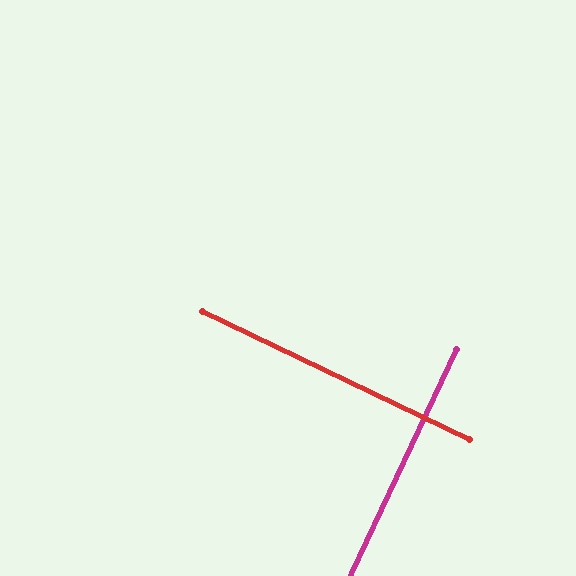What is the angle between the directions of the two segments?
Approximately 90 degrees.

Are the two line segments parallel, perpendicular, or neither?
Perpendicular — they meet at approximately 90°.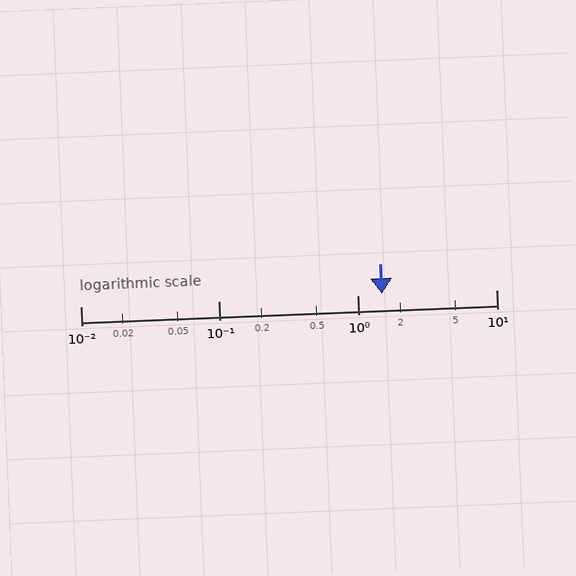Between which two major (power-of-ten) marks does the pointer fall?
The pointer is between 1 and 10.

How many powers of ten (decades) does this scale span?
The scale spans 3 decades, from 0.01 to 10.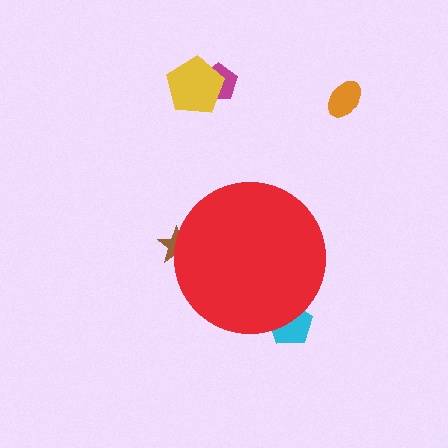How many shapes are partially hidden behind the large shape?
2 shapes are partially hidden.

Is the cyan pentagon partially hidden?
Yes, the cyan pentagon is partially hidden behind the red circle.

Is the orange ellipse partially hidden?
No, the orange ellipse is fully visible.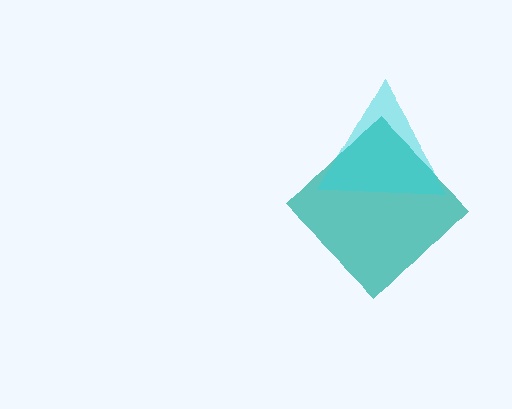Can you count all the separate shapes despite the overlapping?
Yes, there are 2 separate shapes.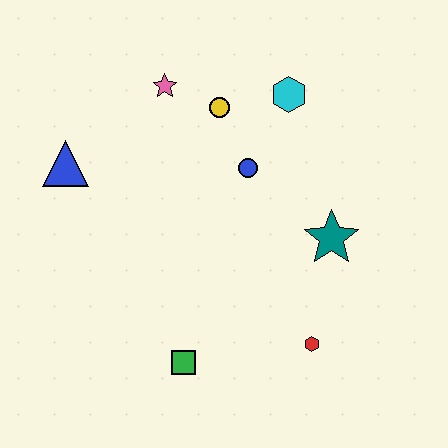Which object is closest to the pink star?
The yellow circle is closest to the pink star.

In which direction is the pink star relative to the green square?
The pink star is above the green square.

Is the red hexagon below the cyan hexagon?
Yes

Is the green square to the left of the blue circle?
Yes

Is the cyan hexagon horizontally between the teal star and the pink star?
Yes